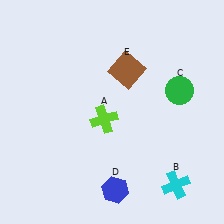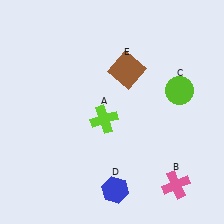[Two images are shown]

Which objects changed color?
B changed from cyan to pink. C changed from green to lime.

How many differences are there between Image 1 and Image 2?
There are 2 differences between the two images.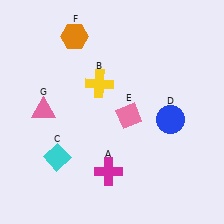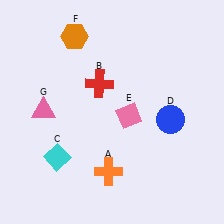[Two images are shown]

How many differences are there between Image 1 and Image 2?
There are 2 differences between the two images.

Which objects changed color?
A changed from magenta to orange. B changed from yellow to red.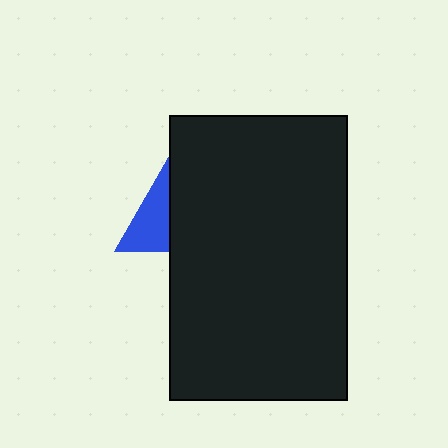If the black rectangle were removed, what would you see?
You would see the complete blue triangle.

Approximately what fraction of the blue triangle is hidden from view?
Roughly 68% of the blue triangle is hidden behind the black rectangle.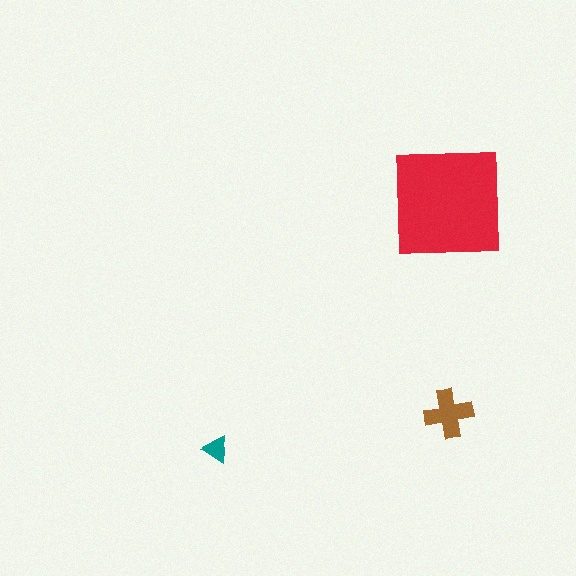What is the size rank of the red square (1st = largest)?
1st.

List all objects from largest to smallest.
The red square, the brown cross, the teal triangle.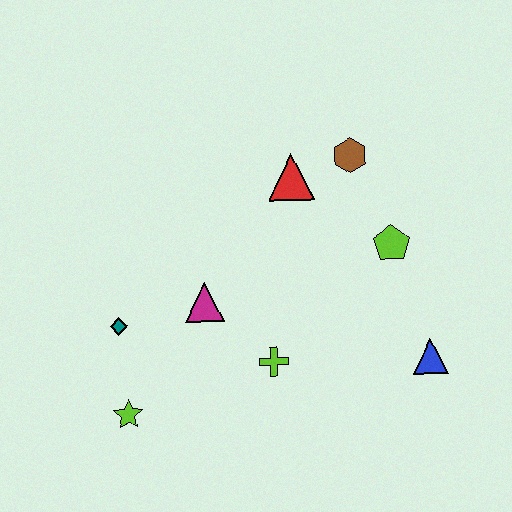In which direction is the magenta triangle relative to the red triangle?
The magenta triangle is below the red triangle.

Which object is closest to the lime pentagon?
The brown hexagon is closest to the lime pentagon.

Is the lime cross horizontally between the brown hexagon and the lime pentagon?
No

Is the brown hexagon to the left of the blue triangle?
Yes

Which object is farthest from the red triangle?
The lime star is farthest from the red triangle.